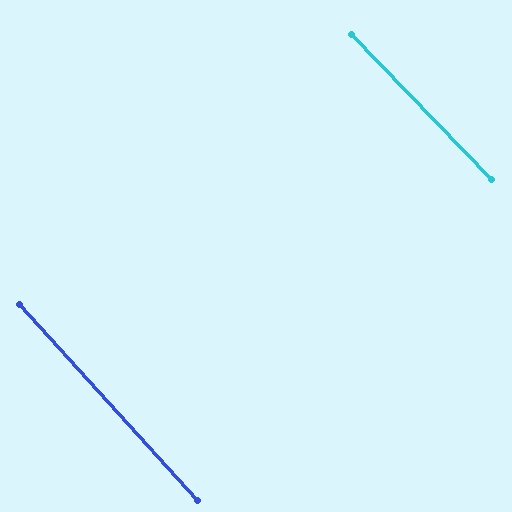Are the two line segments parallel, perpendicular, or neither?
Parallel — their directions differ by only 1.8°.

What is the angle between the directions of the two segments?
Approximately 2 degrees.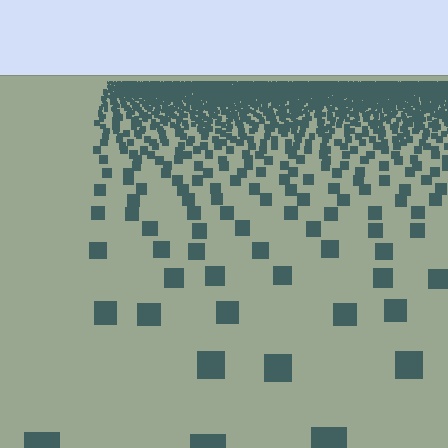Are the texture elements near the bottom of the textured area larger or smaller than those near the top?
Larger. Near the bottom, elements are closer to the viewer and appear at a bigger on-screen size.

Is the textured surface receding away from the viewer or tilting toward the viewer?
The surface is receding away from the viewer. Texture elements get smaller and denser toward the top.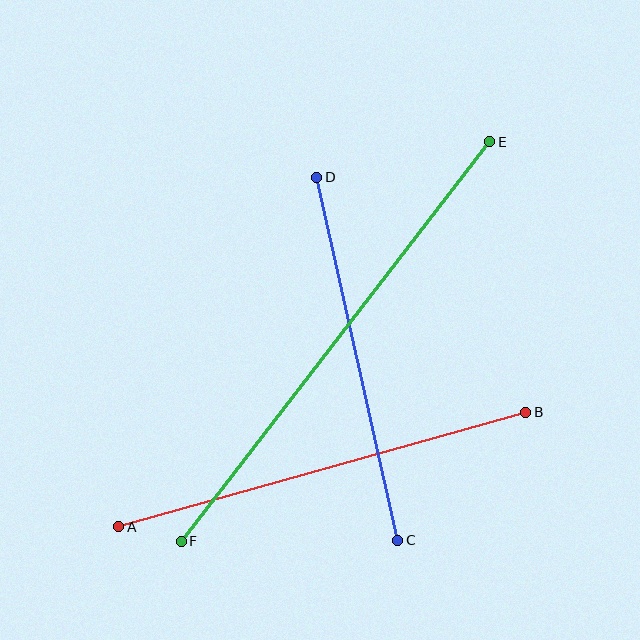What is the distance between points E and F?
The distance is approximately 505 pixels.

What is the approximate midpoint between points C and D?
The midpoint is at approximately (357, 359) pixels.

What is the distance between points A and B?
The distance is approximately 423 pixels.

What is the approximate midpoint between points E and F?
The midpoint is at approximately (336, 342) pixels.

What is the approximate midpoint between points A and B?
The midpoint is at approximately (322, 469) pixels.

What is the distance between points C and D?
The distance is approximately 372 pixels.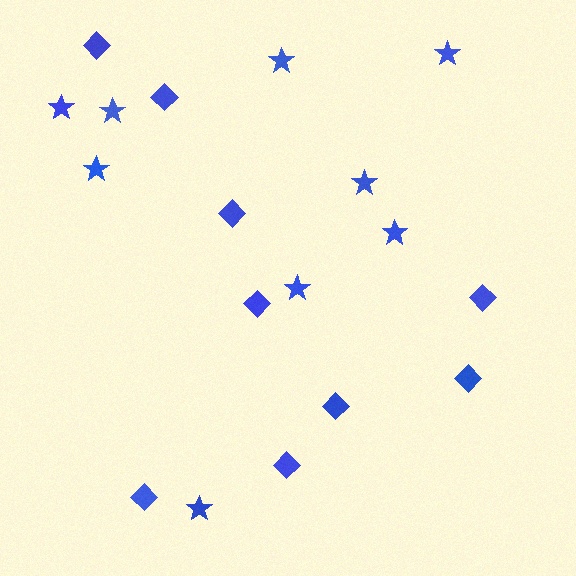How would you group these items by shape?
There are 2 groups: one group of stars (9) and one group of diamonds (9).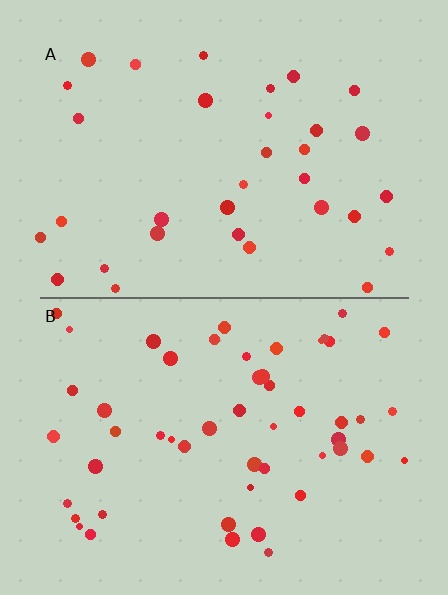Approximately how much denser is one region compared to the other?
Approximately 1.6× — region B over region A.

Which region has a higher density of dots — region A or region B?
B (the bottom).